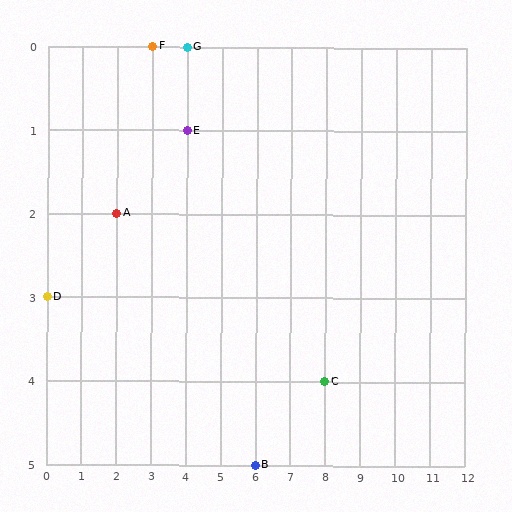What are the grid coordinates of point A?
Point A is at grid coordinates (2, 2).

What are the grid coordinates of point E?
Point E is at grid coordinates (4, 1).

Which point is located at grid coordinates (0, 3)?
Point D is at (0, 3).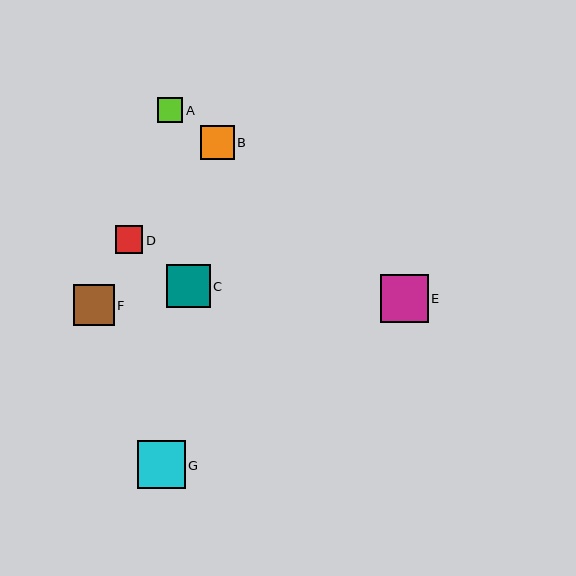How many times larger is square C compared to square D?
Square C is approximately 1.6 times the size of square D.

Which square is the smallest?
Square A is the smallest with a size of approximately 25 pixels.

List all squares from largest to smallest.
From largest to smallest: E, G, C, F, B, D, A.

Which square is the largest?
Square E is the largest with a size of approximately 48 pixels.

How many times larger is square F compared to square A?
Square F is approximately 1.6 times the size of square A.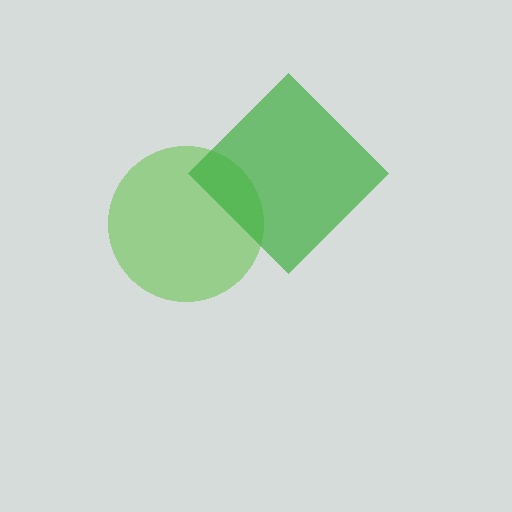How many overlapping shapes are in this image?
There are 2 overlapping shapes in the image.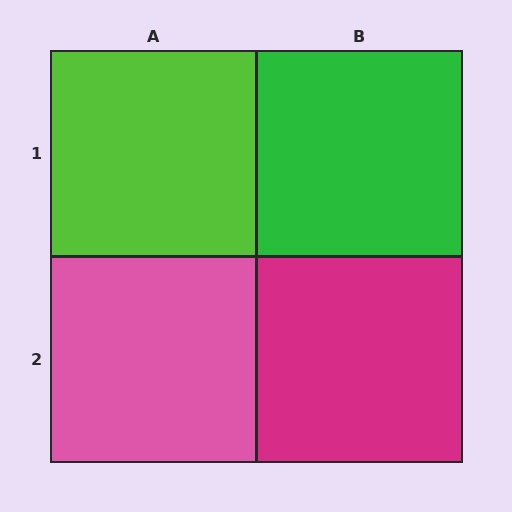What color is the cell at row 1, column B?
Green.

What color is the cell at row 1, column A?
Lime.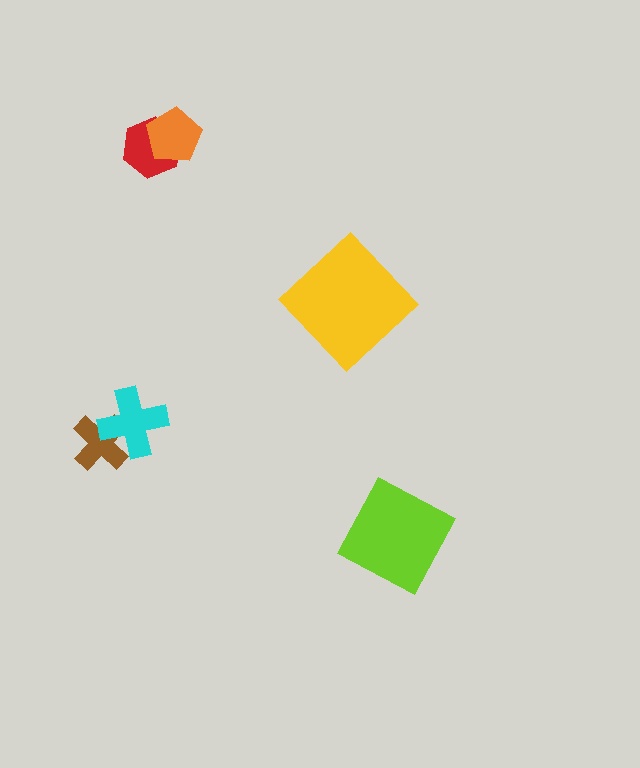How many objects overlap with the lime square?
0 objects overlap with the lime square.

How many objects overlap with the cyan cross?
1 object overlaps with the cyan cross.